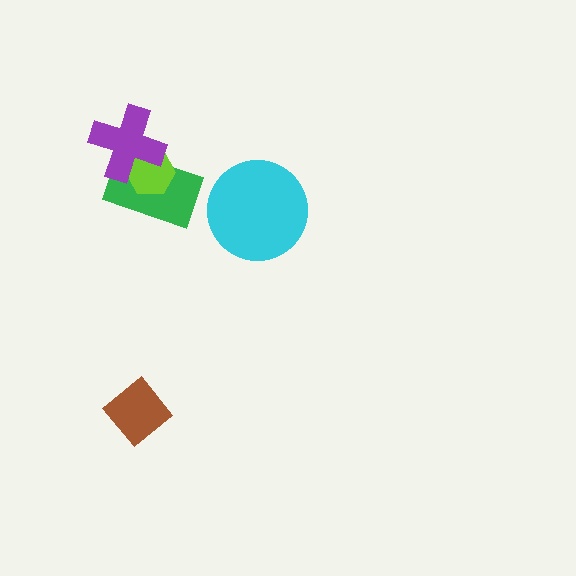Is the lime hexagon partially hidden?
Yes, it is partially covered by another shape.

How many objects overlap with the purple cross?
2 objects overlap with the purple cross.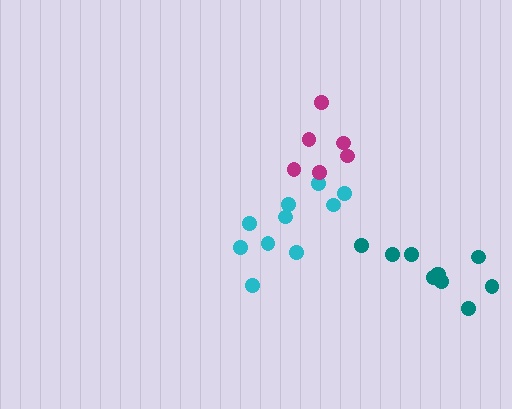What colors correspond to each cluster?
The clusters are colored: teal, cyan, magenta.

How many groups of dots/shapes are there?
There are 3 groups.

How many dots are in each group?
Group 1: 10 dots, Group 2: 10 dots, Group 3: 6 dots (26 total).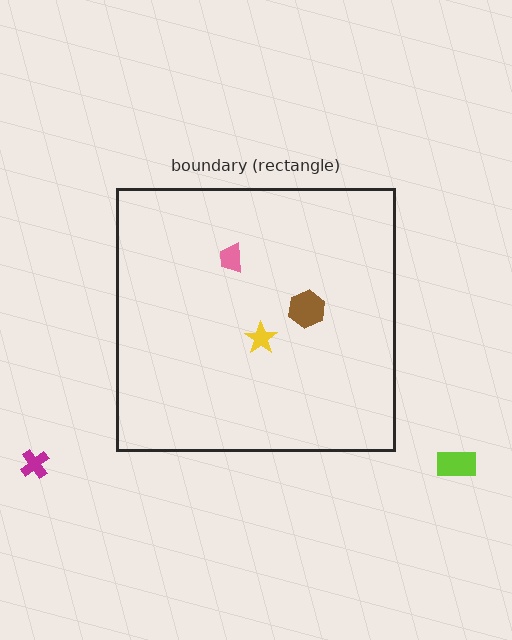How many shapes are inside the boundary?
3 inside, 2 outside.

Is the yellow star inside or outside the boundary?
Inside.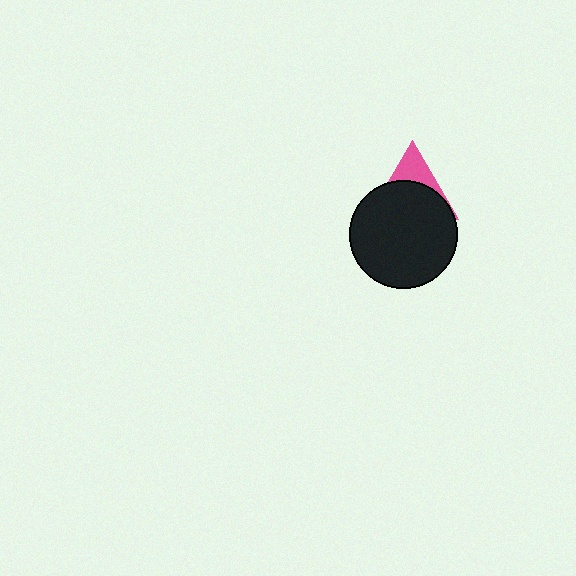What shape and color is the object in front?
The object in front is a black circle.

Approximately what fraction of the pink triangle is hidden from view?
Roughly 69% of the pink triangle is hidden behind the black circle.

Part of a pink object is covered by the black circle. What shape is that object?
It is a triangle.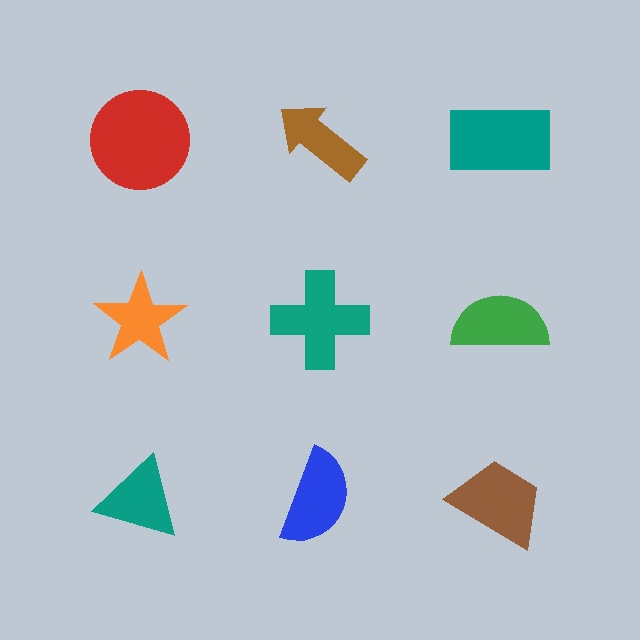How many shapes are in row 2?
3 shapes.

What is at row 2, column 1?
An orange star.